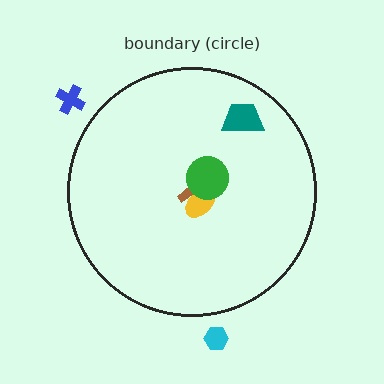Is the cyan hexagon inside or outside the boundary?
Outside.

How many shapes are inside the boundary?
4 inside, 2 outside.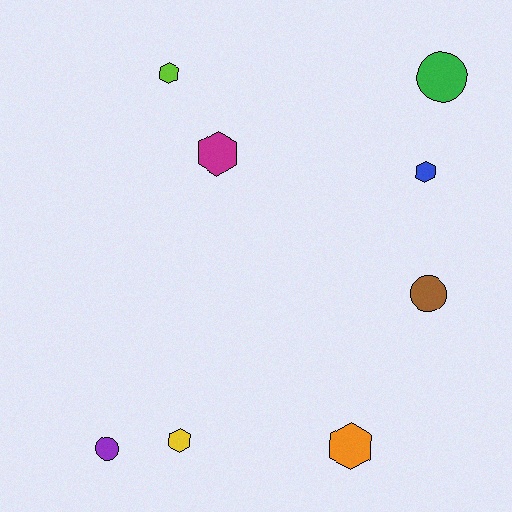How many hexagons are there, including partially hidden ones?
There are 5 hexagons.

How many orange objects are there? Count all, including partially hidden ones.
There is 1 orange object.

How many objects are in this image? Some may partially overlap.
There are 8 objects.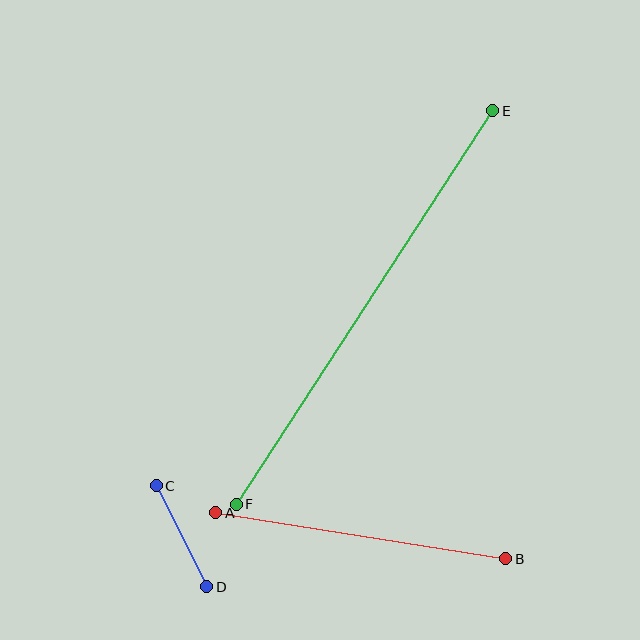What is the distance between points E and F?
The distance is approximately 470 pixels.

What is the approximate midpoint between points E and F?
The midpoint is at approximately (365, 308) pixels.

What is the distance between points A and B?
The distance is approximately 294 pixels.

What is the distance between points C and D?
The distance is approximately 113 pixels.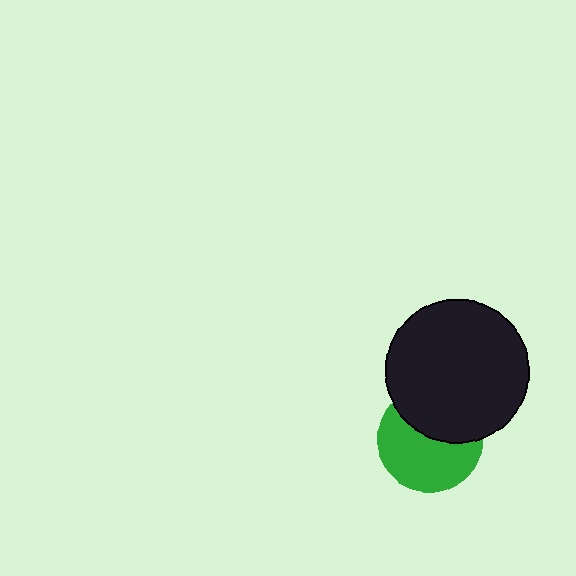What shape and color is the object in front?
The object in front is a black circle.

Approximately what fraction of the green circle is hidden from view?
Roughly 41% of the green circle is hidden behind the black circle.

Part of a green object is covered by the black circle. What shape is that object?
It is a circle.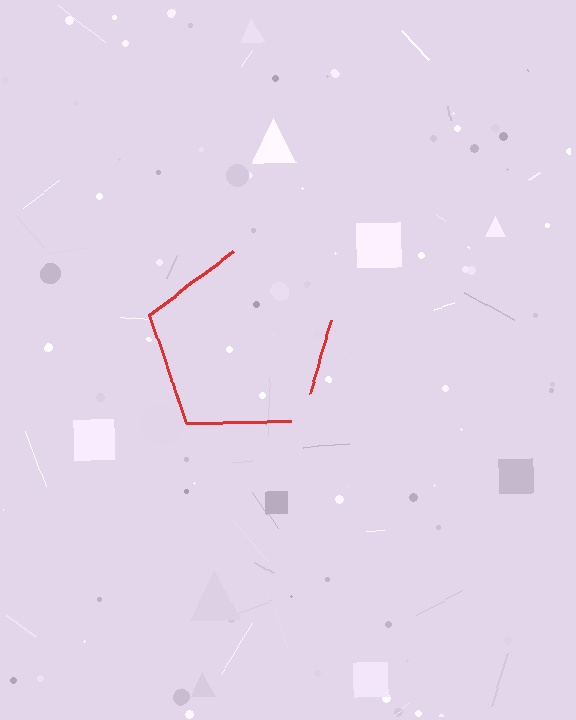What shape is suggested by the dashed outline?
The dashed outline suggests a pentagon.